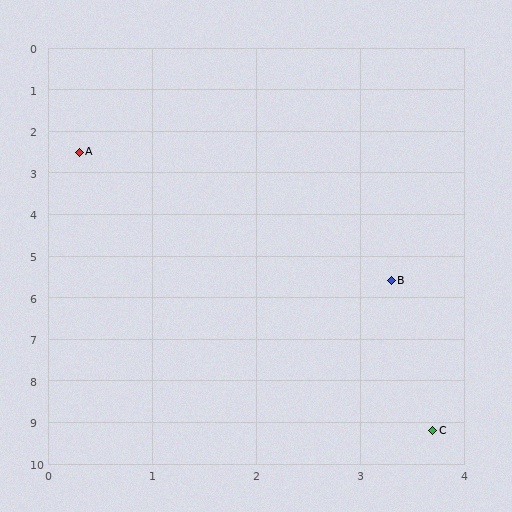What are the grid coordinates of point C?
Point C is at approximately (3.7, 9.2).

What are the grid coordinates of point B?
Point B is at approximately (3.3, 5.6).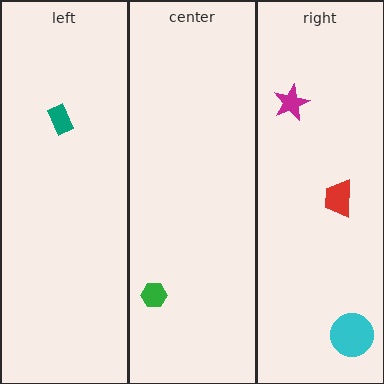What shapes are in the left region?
The teal rectangle.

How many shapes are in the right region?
3.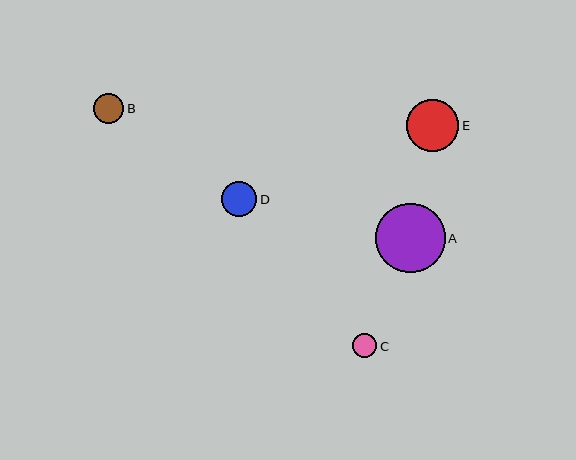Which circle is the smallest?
Circle C is the smallest with a size of approximately 24 pixels.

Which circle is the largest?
Circle A is the largest with a size of approximately 69 pixels.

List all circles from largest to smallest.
From largest to smallest: A, E, D, B, C.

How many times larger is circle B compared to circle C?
Circle B is approximately 1.2 times the size of circle C.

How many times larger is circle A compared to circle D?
Circle A is approximately 2.0 times the size of circle D.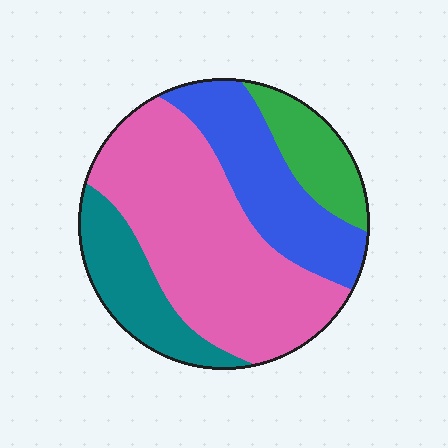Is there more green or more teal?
Teal.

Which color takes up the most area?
Pink, at roughly 50%.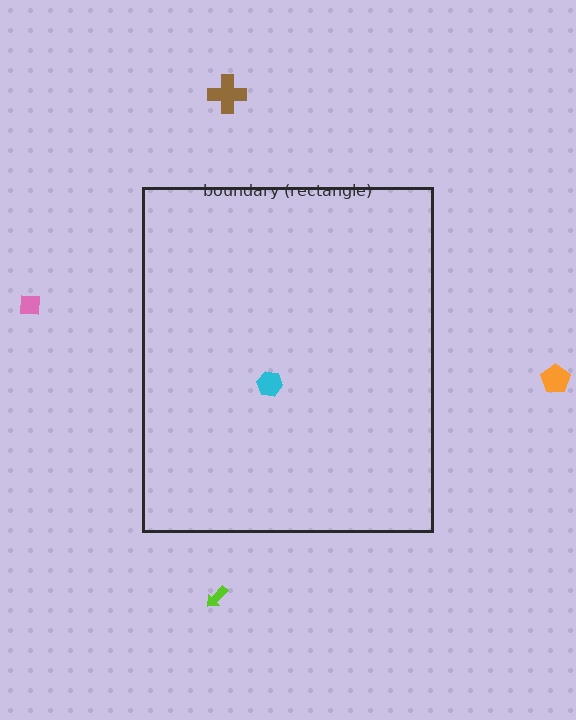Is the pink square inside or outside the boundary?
Outside.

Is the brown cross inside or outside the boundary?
Outside.